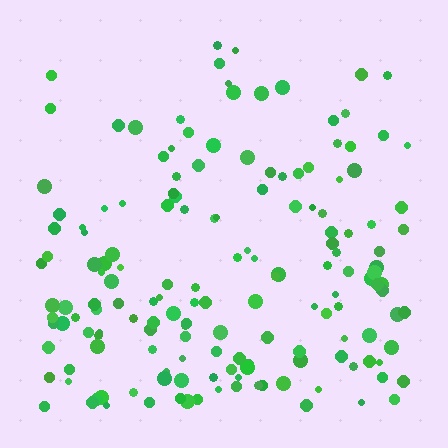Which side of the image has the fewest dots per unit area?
The top.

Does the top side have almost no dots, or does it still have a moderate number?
Still a moderate number, just noticeably fewer than the bottom.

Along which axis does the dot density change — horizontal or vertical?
Vertical.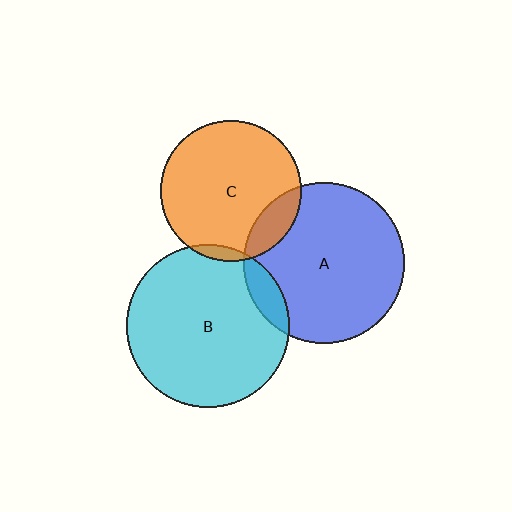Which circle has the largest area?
Circle B (cyan).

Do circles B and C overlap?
Yes.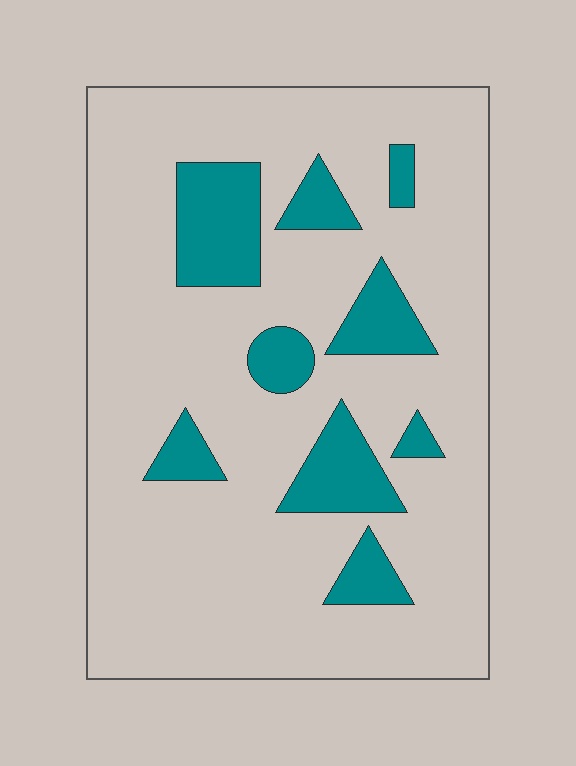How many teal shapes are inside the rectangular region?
9.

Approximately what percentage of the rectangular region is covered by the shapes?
Approximately 15%.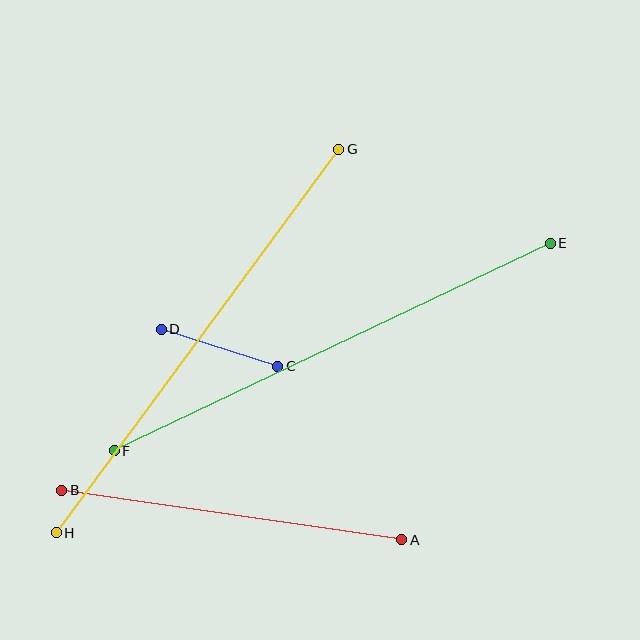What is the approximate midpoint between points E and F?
The midpoint is at approximately (332, 347) pixels.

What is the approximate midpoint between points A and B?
The midpoint is at approximately (232, 515) pixels.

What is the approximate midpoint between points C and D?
The midpoint is at approximately (220, 348) pixels.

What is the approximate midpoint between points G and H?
The midpoint is at approximately (197, 341) pixels.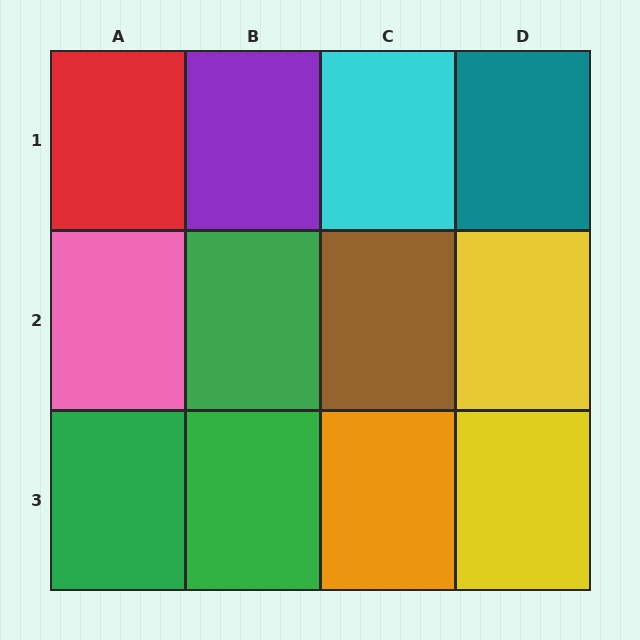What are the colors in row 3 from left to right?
Green, green, orange, yellow.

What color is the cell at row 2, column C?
Brown.